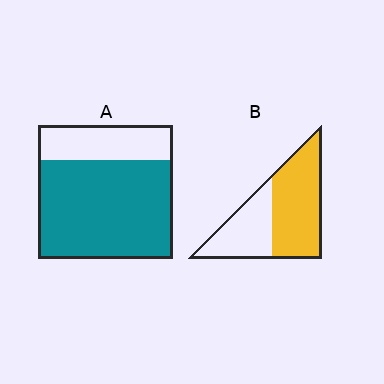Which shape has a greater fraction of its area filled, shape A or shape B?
Shape A.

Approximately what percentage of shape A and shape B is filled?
A is approximately 75% and B is approximately 60%.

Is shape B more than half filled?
Yes.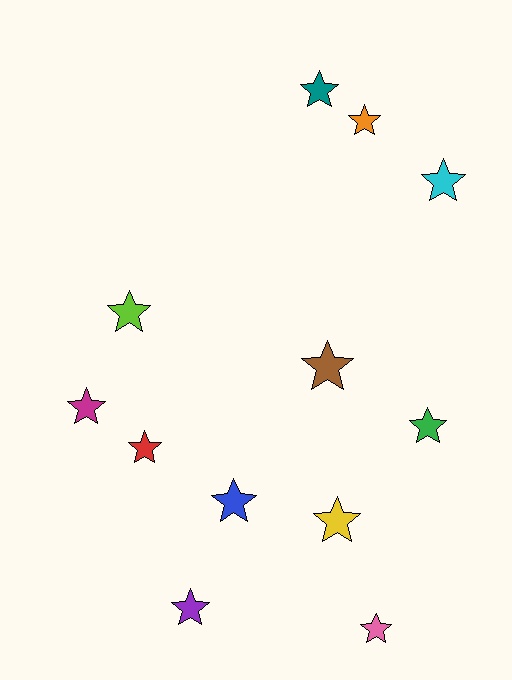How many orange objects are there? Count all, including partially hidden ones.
There is 1 orange object.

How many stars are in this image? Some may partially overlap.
There are 12 stars.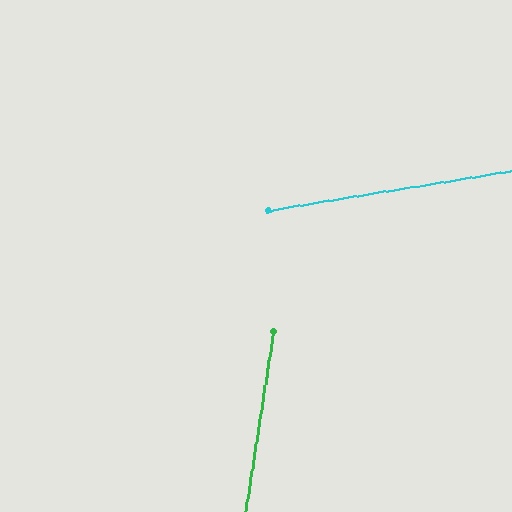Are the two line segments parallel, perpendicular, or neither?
Neither parallel nor perpendicular — they differ by about 72°.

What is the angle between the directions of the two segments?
Approximately 72 degrees.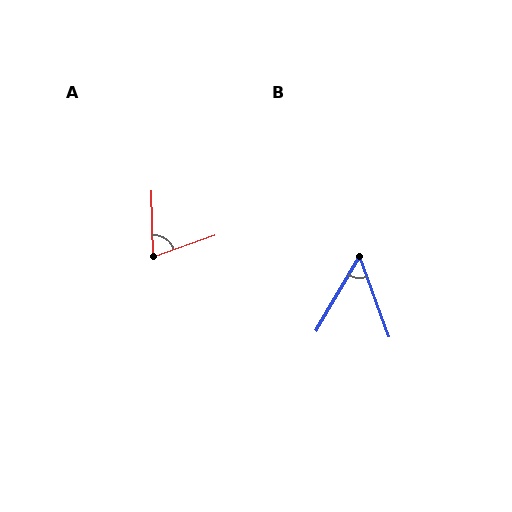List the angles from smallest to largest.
B (50°), A (72°).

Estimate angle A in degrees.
Approximately 72 degrees.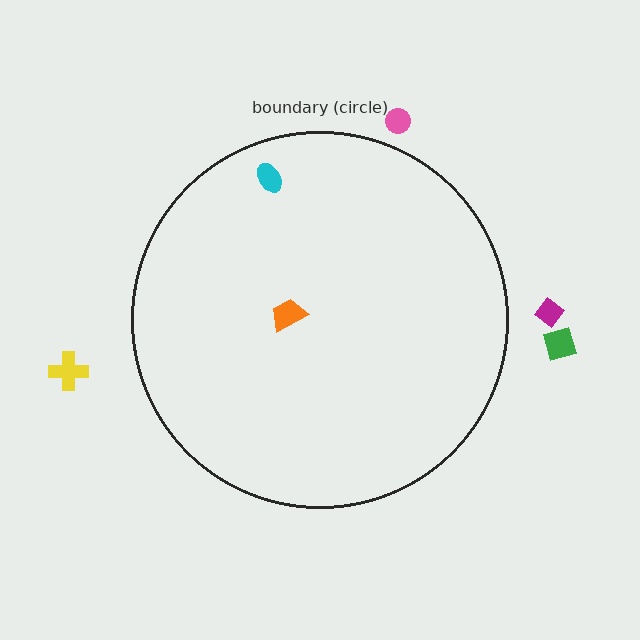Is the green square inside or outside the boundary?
Outside.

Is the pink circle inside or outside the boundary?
Outside.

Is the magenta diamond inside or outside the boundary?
Outside.